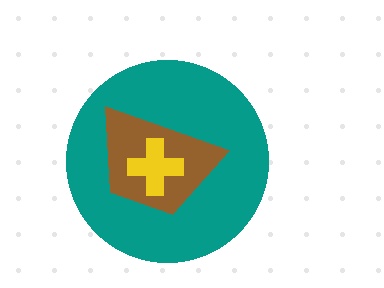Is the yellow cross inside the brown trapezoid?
Yes.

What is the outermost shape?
The teal circle.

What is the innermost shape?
The yellow cross.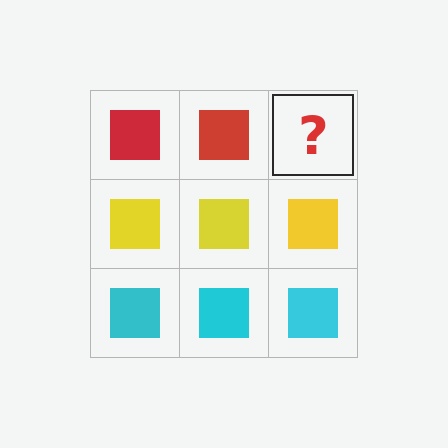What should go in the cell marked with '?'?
The missing cell should contain a red square.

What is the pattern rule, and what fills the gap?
The rule is that each row has a consistent color. The gap should be filled with a red square.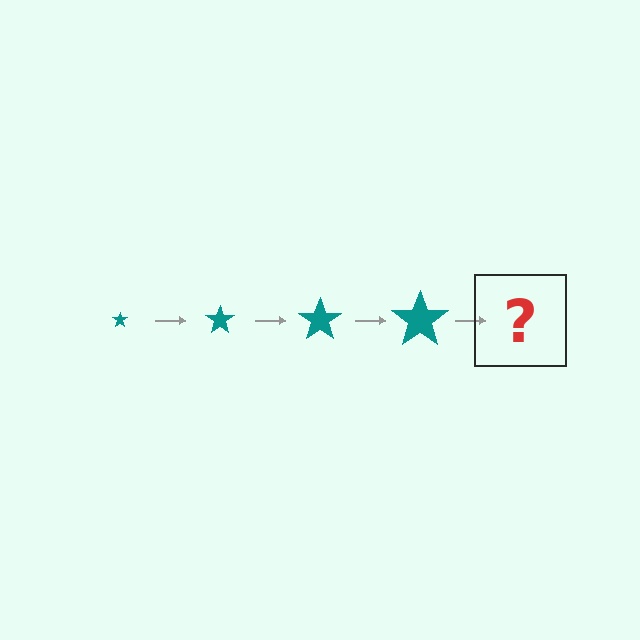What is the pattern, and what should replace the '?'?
The pattern is that the star gets progressively larger each step. The '?' should be a teal star, larger than the previous one.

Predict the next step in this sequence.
The next step is a teal star, larger than the previous one.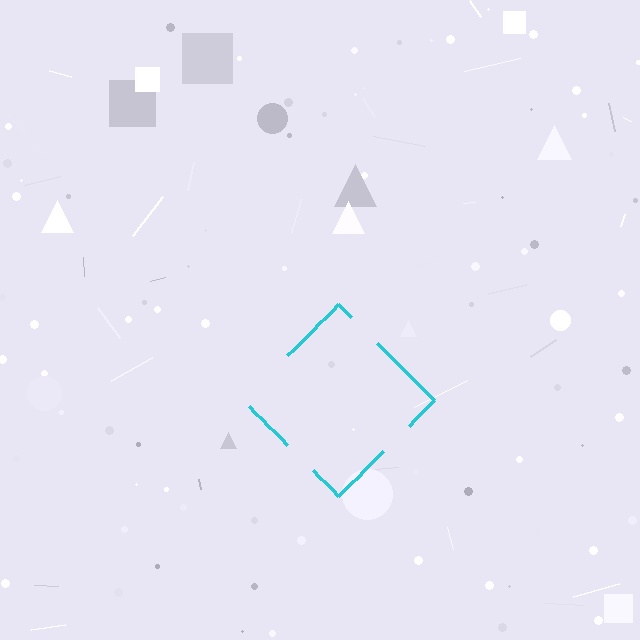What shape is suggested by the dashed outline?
The dashed outline suggests a diamond.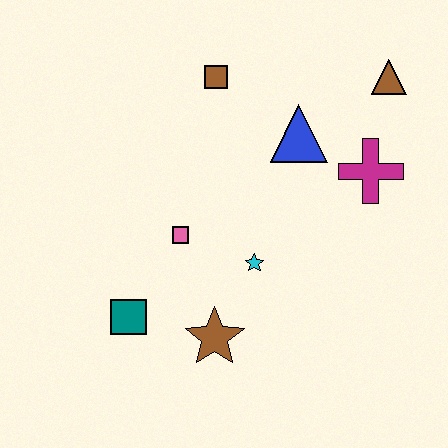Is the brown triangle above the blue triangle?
Yes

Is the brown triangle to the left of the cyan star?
No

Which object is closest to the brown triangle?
The magenta cross is closest to the brown triangle.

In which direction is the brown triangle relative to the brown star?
The brown triangle is above the brown star.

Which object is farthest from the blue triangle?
The teal square is farthest from the blue triangle.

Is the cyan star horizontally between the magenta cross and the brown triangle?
No